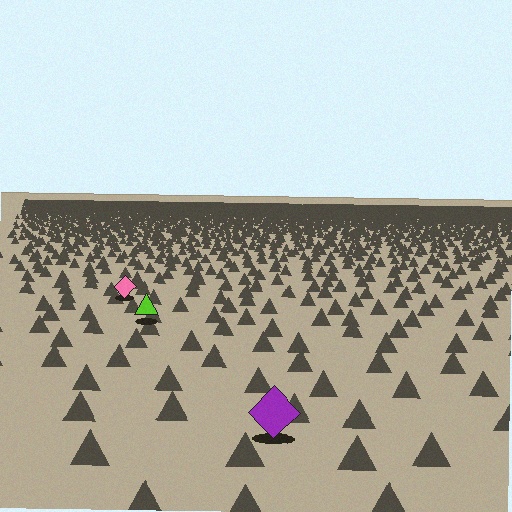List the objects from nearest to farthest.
From nearest to farthest: the purple diamond, the lime triangle, the pink diamond.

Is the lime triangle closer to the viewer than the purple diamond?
No. The purple diamond is closer — you can tell from the texture gradient: the ground texture is coarser near it.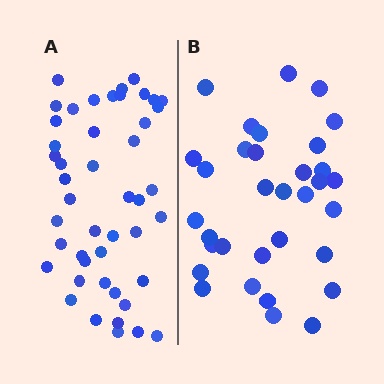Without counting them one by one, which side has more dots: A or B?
Region A (the left region) has more dots.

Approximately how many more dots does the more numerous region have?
Region A has approximately 15 more dots than region B.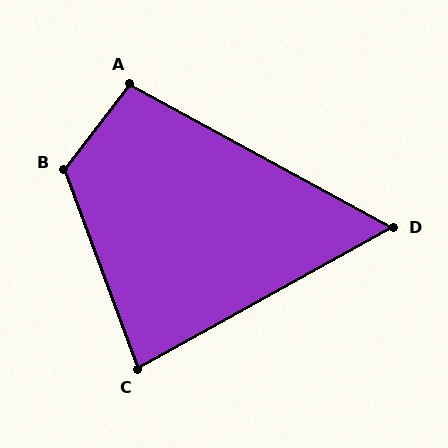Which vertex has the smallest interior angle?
D, at approximately 58 degrees.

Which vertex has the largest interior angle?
B, at approximately 122 degrees.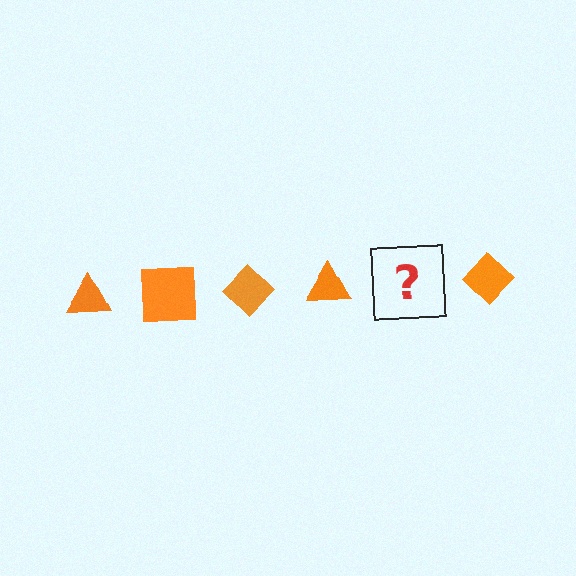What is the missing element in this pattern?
The missing element is an orange square.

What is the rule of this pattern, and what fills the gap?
The rule is that the pattern cycles through triangle, square, diamond shapes in orange. The gap should be filled with an orange square.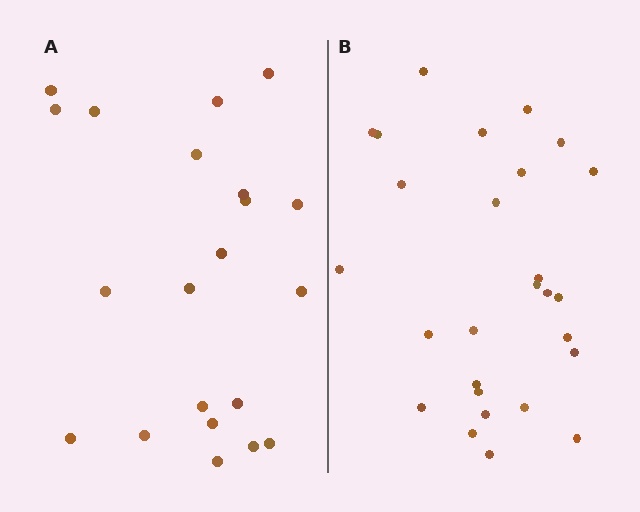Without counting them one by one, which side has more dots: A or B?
Region B (the right region) has more dots.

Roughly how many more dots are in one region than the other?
Region B has about 6 more dots than region A.